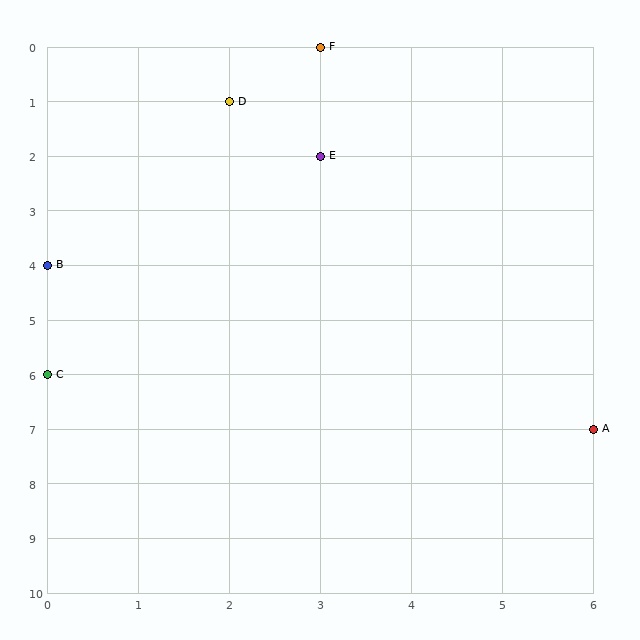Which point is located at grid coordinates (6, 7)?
Point A is at (6, 7).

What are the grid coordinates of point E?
Point E is at grid coordinates (3, 2).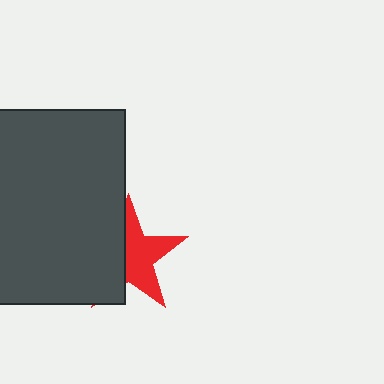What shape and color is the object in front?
The object in front is a dark gray rectangle.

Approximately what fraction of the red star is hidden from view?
Roughly 45% of the red star is hidden behind the dark gray rectangle.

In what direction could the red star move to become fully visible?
The red star could move right. That would shift it out from behind the dark gray rectangle entirely.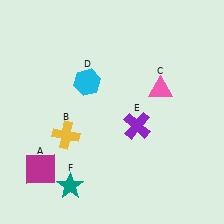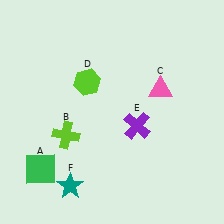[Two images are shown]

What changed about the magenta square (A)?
In Image 1, A is magenta. In Image 2, it changed to green.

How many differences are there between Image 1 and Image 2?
There are 3 differences between the two images.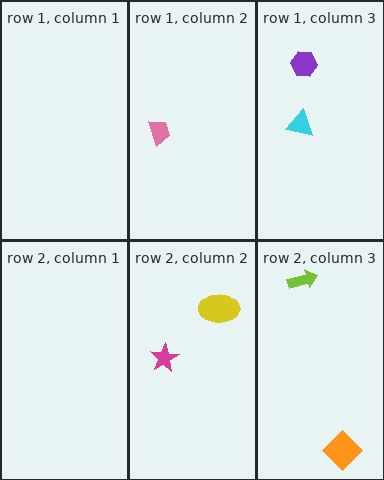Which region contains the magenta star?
The row 2, column 2 region.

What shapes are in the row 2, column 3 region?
The lime arrow, the orange diamond.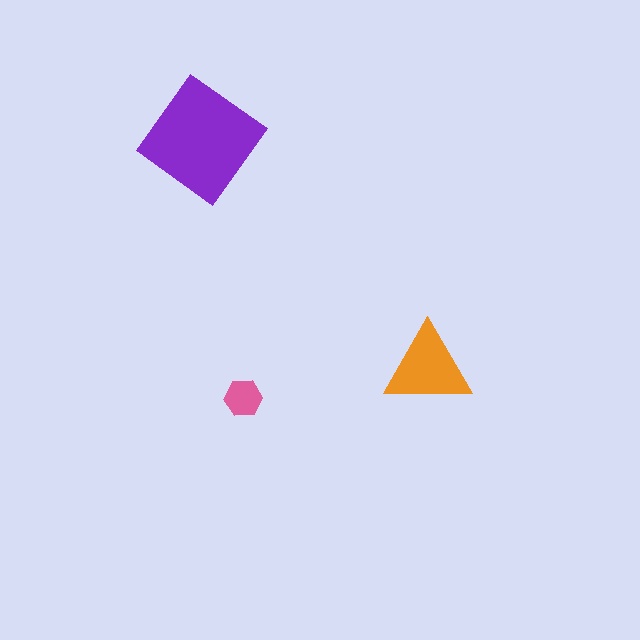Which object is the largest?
The purple diamond.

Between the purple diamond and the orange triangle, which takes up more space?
The purple diamond.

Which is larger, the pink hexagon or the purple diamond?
The purple diamond.